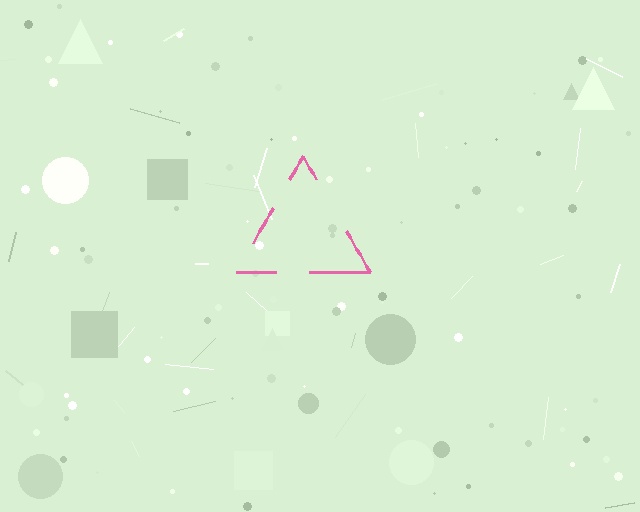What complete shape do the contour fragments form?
The contour fragments form a triangle.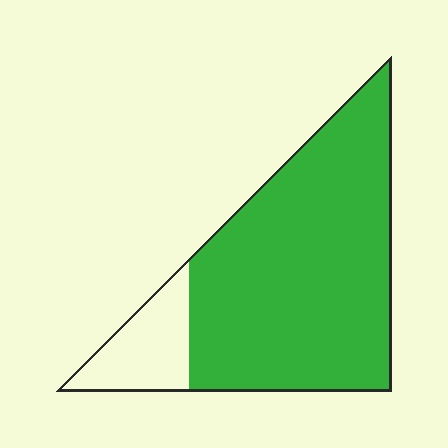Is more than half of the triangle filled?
Yes.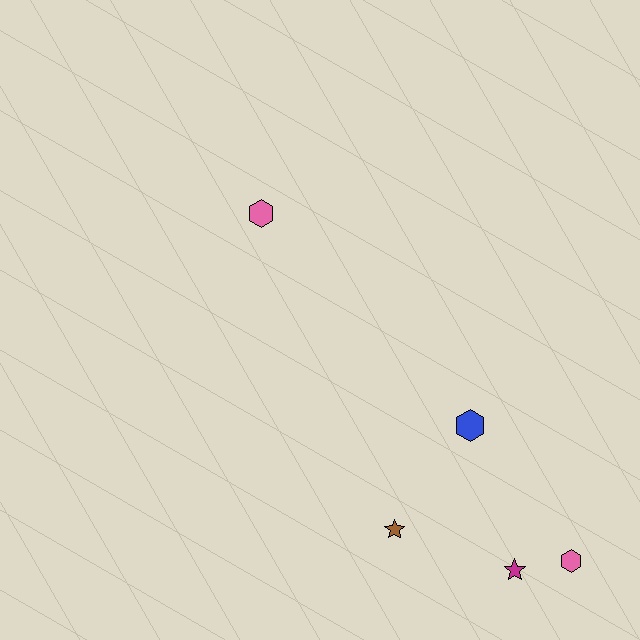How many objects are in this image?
There are 5 objects.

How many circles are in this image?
There are no circles.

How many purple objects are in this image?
There are no purple objects.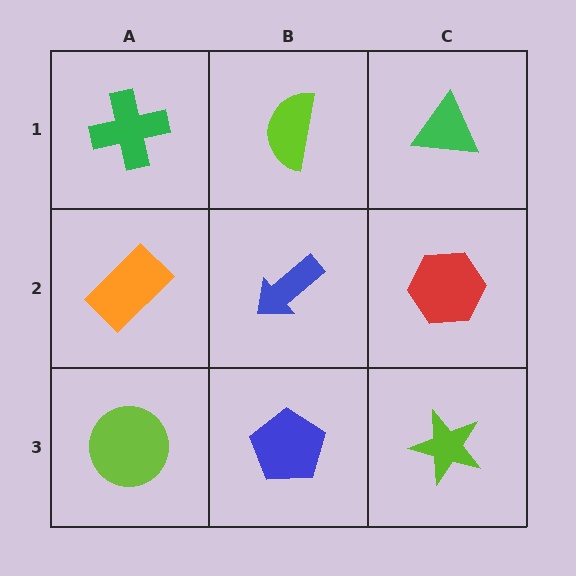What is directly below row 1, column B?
A blue arrow.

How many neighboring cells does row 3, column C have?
2.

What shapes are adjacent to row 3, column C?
A red hexagon (row 2, column C), a blue pentagon (row 3, column B).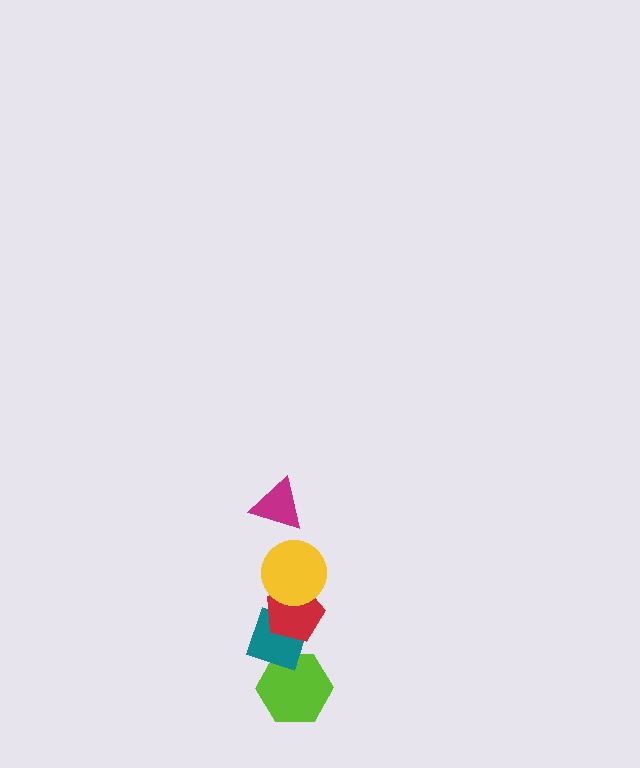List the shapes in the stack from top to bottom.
From top to bottom: the magenta triangle, the yellow circle, the red pentagon, the teal diamond, the lime hexagon.